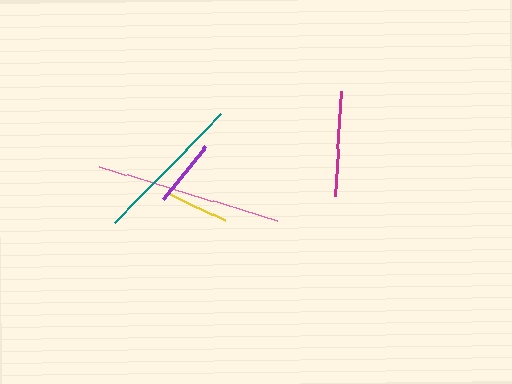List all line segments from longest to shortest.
From longest to shortest: pink, teal, magenta, purple, yellow.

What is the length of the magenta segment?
The magenta segment is approximately 105 pixels long.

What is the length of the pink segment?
The pink segment is approximately 186 pixels long.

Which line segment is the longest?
The pink line is the longest at approximately 186 pixels.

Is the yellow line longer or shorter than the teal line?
The teal line is longer than the yellow line.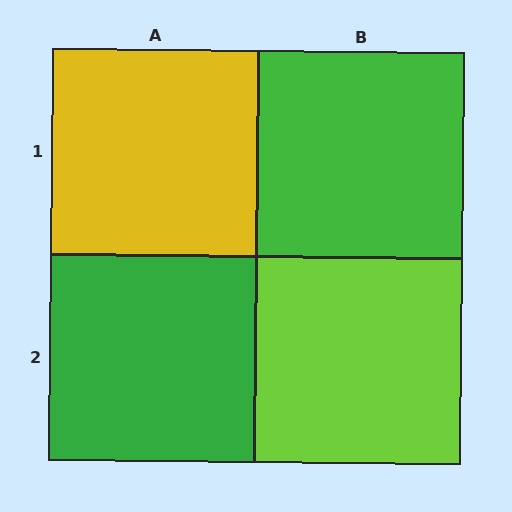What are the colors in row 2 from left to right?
Green, lime.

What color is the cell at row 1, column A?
Yellow.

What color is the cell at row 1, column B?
Green.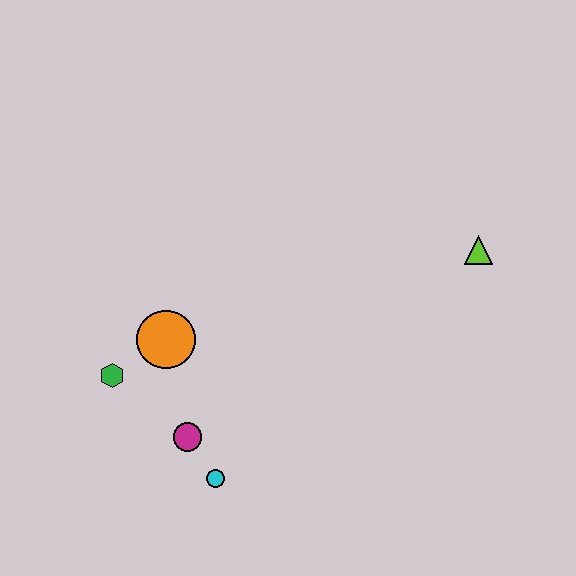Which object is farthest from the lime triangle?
The green hexagon is farthest from the lime triangle.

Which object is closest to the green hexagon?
The orange circle is closest to the green hexagon.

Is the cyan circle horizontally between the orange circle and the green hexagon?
No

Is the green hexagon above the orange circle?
No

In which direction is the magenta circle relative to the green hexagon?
The magenta circle is to the right of the green hexagon.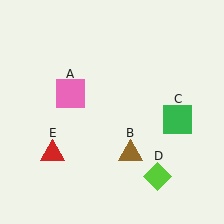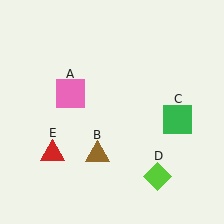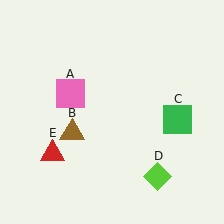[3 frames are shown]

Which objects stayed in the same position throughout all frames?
Pink square (object A) and green square (object C) and lime diamond (object D) and red triangle (object E) remained stationary.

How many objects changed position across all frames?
1 object changed position: brown triangle (object B).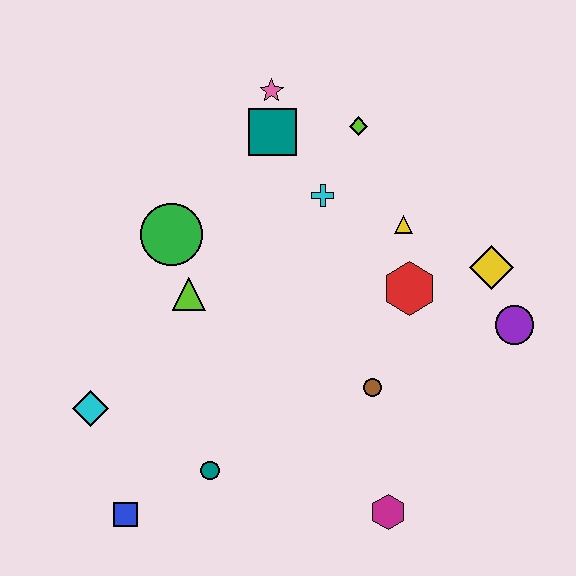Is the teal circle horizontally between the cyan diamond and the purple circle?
Yes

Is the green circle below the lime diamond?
Yes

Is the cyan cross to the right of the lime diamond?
No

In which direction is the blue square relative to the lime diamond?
The blue square is below the lime diamond.